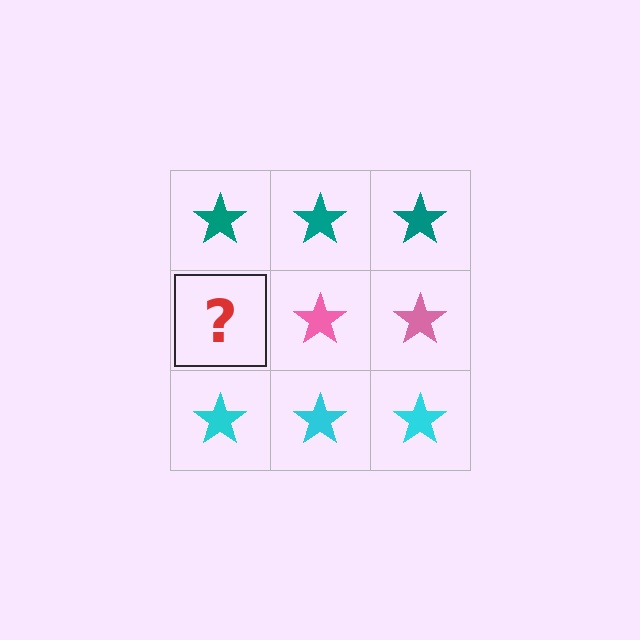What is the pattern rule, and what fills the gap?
The rule is that each row has a consistent color. The gap should be filled with a pink star.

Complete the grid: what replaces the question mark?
The question mark should be replaced with a pink star.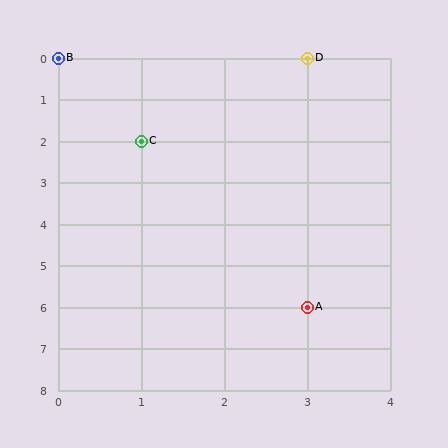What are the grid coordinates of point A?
Point A is at grid coordinates (3, 6).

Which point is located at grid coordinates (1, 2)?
Point C is at (1, 2).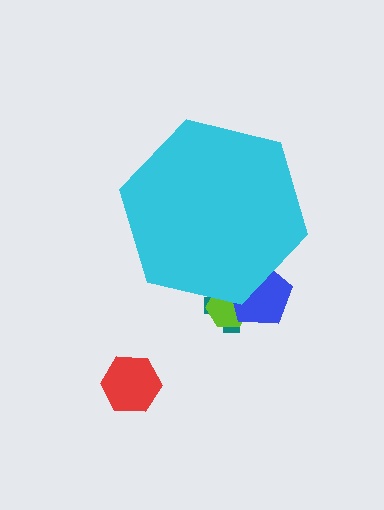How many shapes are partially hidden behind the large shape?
3 shapes are partially hidden.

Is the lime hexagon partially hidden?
Yes, the lime hexagon is partially hidden behind the cyan hexagon.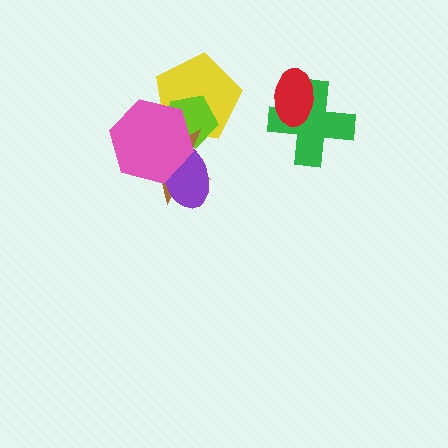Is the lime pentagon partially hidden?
Yes, it is partially covered by another shape.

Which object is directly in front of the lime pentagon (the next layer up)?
The brown star is directly in front of the lime pentagon.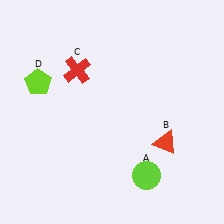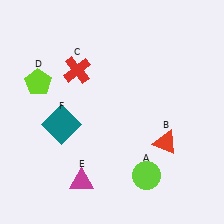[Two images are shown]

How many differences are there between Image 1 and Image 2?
There are 2 differences between the two images.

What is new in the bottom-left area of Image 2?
A magenta triangle (E) was added in the bottom-left area of Image 2.